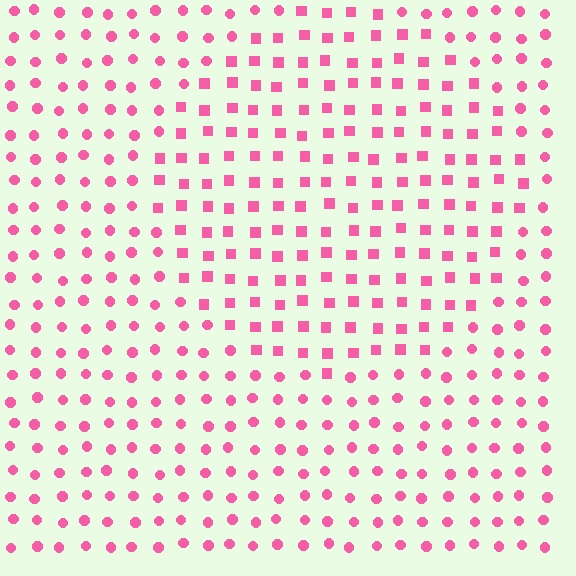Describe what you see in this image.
The image is filled with small pink elements arranged in a uniform grid. A circle-shaped region contains squares, while the surrounding area contains circles. The boundary is defined purely by the change in element shape.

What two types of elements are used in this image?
The image uses squares inside the circle region and circles outside it.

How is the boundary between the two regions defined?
The boundary is defined by a change in element shape: squares inside vs. circles outside. All elements share the same color and spacing.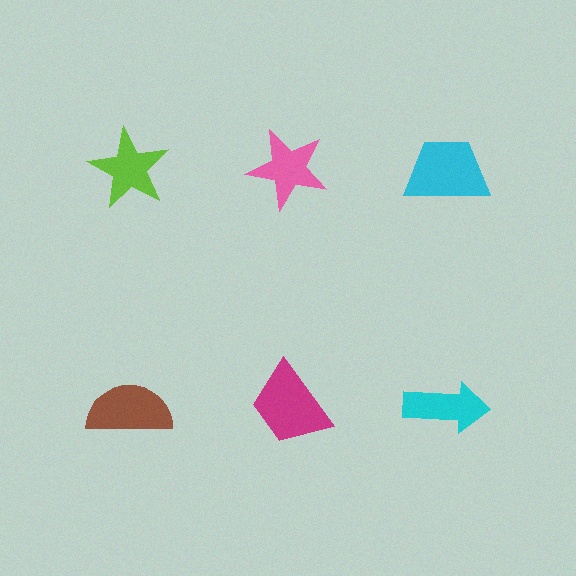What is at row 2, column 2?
A magenta trapezoid.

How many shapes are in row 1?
3 shapes.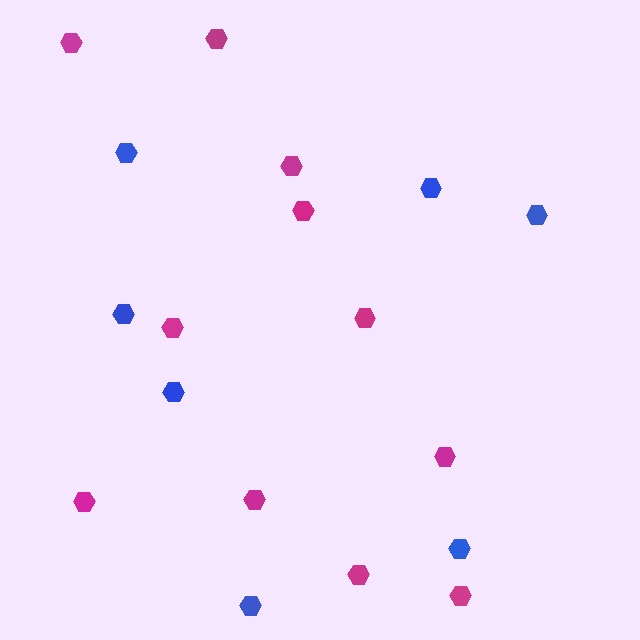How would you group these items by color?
There are 2 groups: one group of blue hexagons (7) and one group of magenta hexagons (11).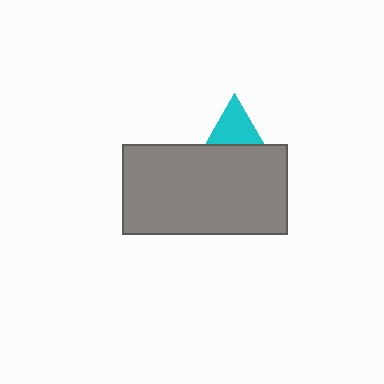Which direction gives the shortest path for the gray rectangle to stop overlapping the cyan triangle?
Moving down gives the shortest separation.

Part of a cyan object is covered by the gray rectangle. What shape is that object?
It is a triangle.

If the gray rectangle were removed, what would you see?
You would see the complete cyan triangle.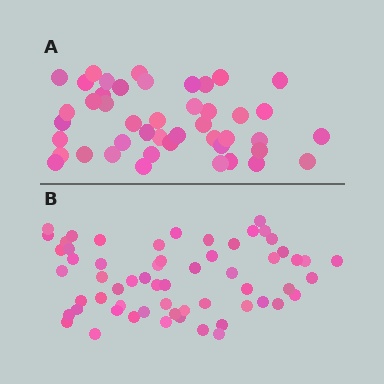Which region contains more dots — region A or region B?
Region B (the bottom region) has more dots.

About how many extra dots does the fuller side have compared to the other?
Region B has approximately 15 more dots than region A.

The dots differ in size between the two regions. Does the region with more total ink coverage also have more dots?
No. Region A has more total ink coverage because its dots are larger, but region B actually contains more individual dots. Total area can be misleading — the number of items is what matters here.